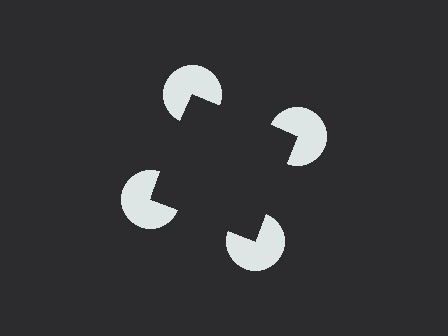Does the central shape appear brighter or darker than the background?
It typically appears slightly darker than the background, even though no actual brightness change is drawn.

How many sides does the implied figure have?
4 sides.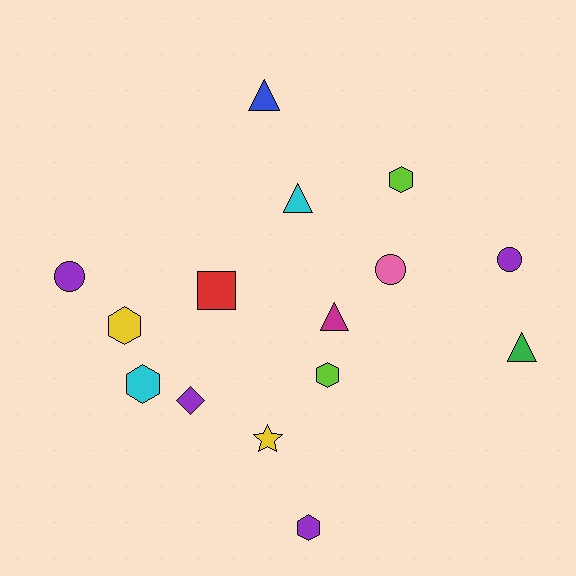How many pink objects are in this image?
There is 1 pink object.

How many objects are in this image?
There are 15 objects.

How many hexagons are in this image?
There are 5 hexagons.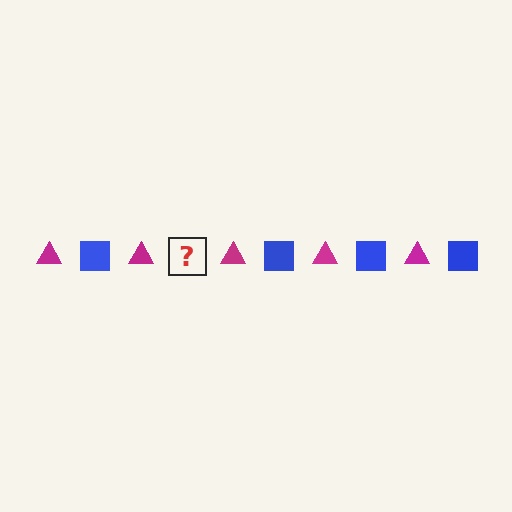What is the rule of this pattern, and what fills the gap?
The rule is that the pattern alternates between magenta triangle and blue square. The gap should be filled with a blue square.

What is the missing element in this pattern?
The missing element is a blue square.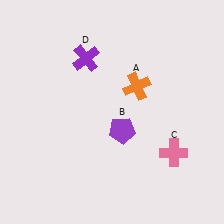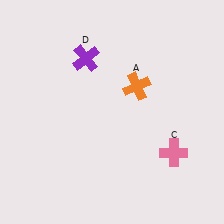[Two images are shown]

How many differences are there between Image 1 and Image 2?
There is 1 difference between the two images.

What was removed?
The purple pentagon (B) was removed in Image 2.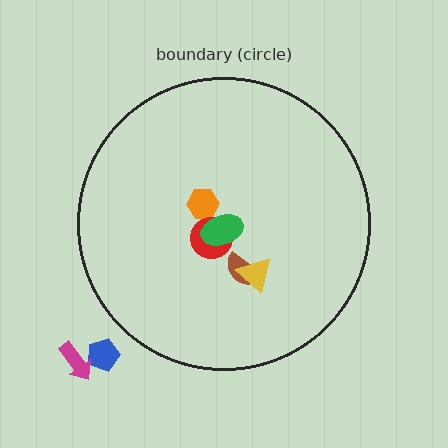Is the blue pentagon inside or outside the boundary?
Outside.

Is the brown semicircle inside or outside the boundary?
Inside.